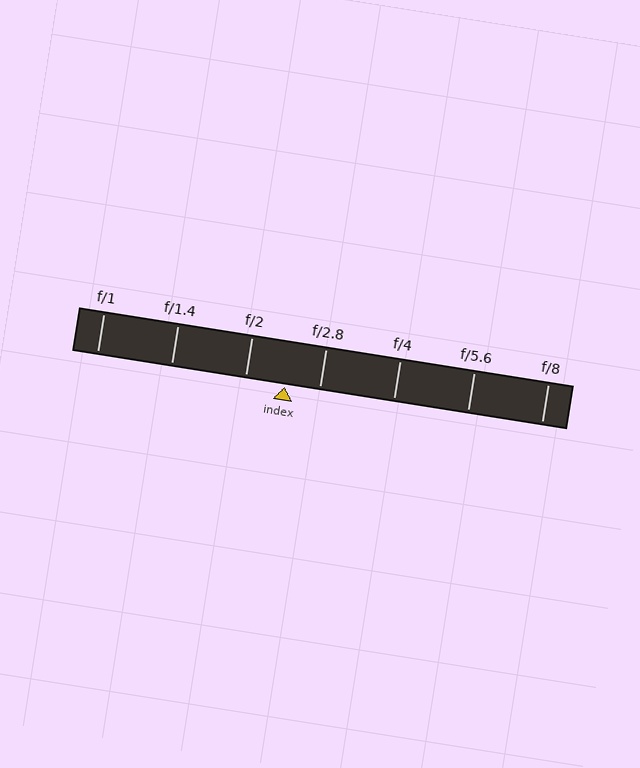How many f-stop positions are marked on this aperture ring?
There are 7 f-stop positions marked.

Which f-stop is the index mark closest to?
The index mark is closest to f/2.8.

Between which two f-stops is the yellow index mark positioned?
The index mark is between f/2 and f/2.8.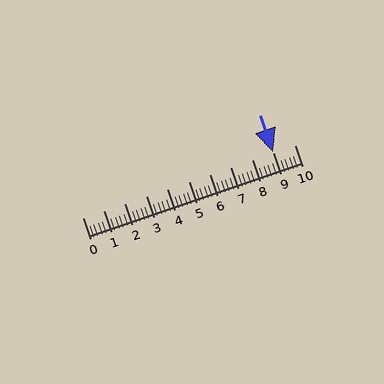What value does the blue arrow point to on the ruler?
The blue arrow points to approximately 9.0.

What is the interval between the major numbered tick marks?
The major tick marks are spaced 1 units apart.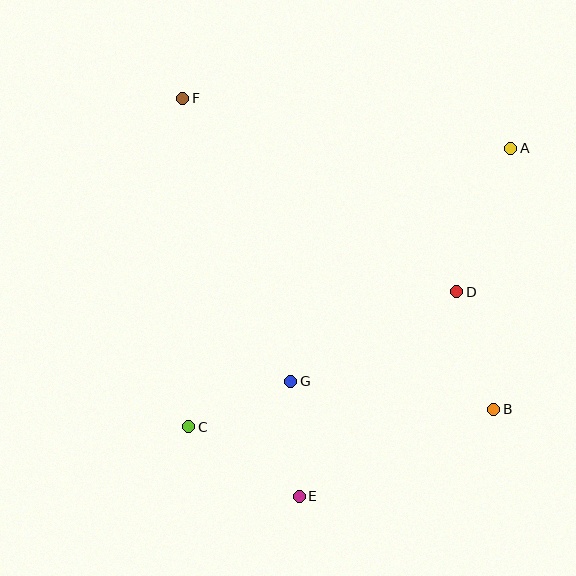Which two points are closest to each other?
Points C and G are closest to each other.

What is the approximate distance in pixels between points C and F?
The distance between C and F is approximately 328 pixels.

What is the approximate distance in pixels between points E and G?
The distance between E and G is approximately 115 pixels.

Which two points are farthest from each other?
Points B and F are farthest from each other.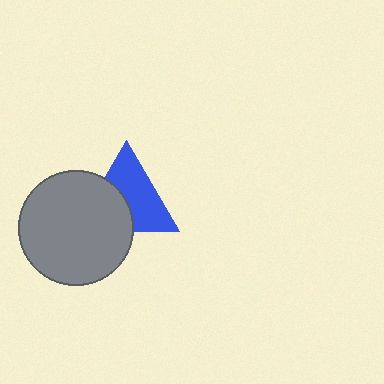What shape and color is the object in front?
The object in front is a gray circle.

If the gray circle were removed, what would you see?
You would see the complete blue triangle.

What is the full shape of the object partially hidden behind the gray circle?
The partially hidden object is a blue triangle.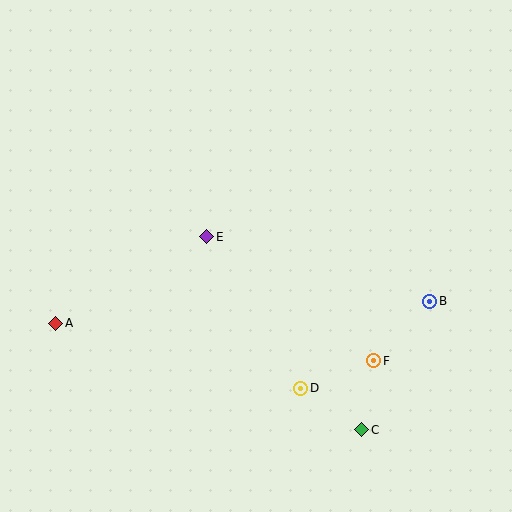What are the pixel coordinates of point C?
Point C is at (362, 430).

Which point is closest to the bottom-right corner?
Point C is closest to the bottom-right corner.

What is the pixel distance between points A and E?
The distance between A and E is 174 pixels.